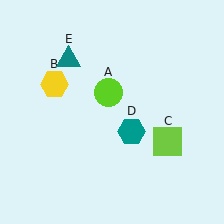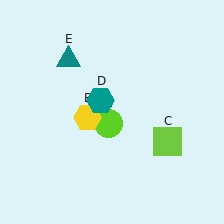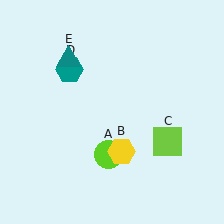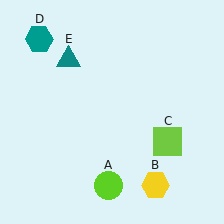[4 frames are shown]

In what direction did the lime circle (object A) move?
The lime circle (object A) moved down.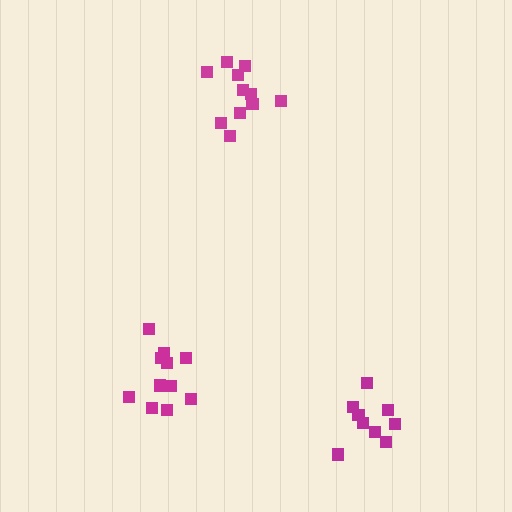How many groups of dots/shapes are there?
There are 3 groups.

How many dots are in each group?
Group 1: 11 dots, Group 2: 11 dots, Group 3: 9 dots (31 total).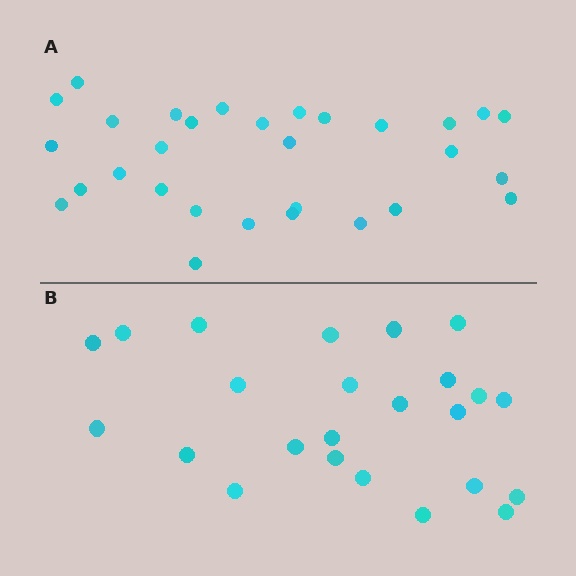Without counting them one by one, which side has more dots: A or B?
Region A (the top region) has more dots.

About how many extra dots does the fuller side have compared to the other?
Region A has about 6 more dots than region B.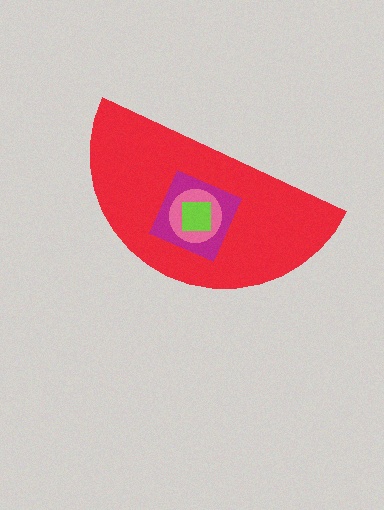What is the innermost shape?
The lime square.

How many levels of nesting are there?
4.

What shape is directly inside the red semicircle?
The magenta diamond.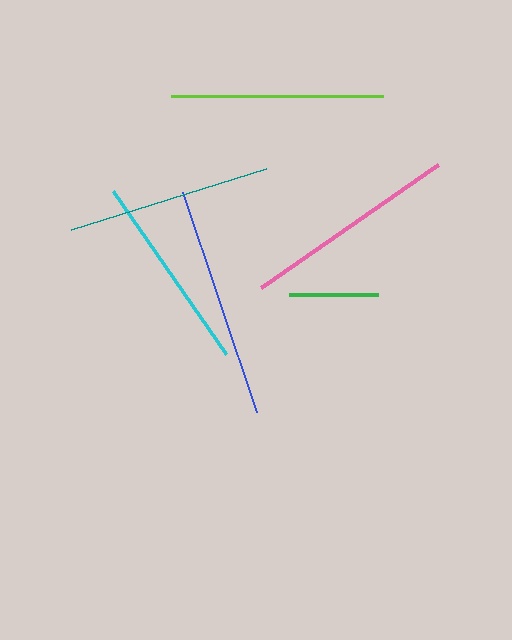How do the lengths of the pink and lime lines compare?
The pink and lime lines are approximately the same length.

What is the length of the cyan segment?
The cyan segment is approximately 198 pixels long.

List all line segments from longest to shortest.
From longest to shortest: blue, pink, lime, teal, cyan, green.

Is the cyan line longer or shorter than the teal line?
The teal line is longer than the cyan line.